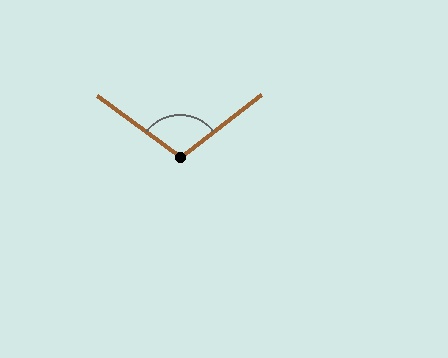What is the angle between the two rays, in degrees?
Approximately 106 degrees.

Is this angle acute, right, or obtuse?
It is obtuse.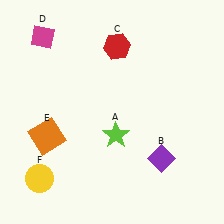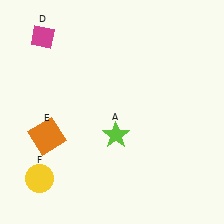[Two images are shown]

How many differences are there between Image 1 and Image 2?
There are 2 differences between the two images.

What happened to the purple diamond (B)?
The purple diamond (B) was removed in Image 2. It was in the bottom-right area of Image 1.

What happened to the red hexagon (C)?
The red hexagon (C) was removed in Image 2. It was in the top-right area of Image 1.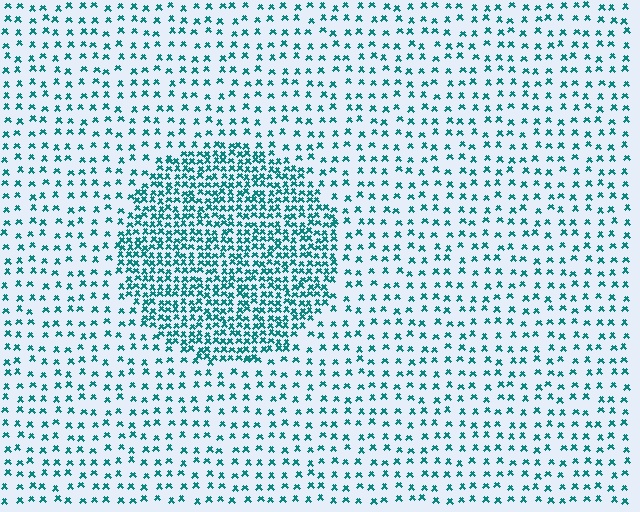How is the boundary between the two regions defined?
The boundary is defined by a change in element density (approximately 2.6x ratio). All elements are the same color, size, and shape.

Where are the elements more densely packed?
The elements are more densely packed inside the circle boundary.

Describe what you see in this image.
The image contains small teal elements arranged at two different densities. A circle-shaped region is visible where the elements are more densely packed than the surrounding area.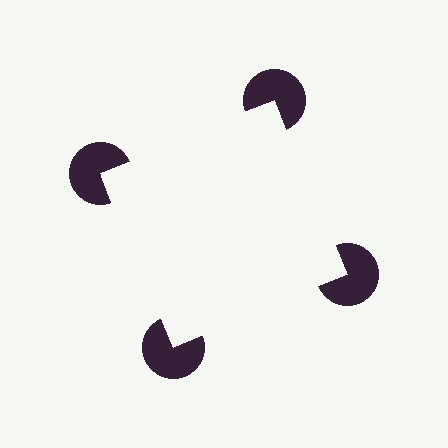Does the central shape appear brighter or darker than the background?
It typically appears slightly brighter than the background, even though no actual brightness change is drawn.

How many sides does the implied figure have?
4 sides.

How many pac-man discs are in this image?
There are 4 — one at each vertex of the illusory square.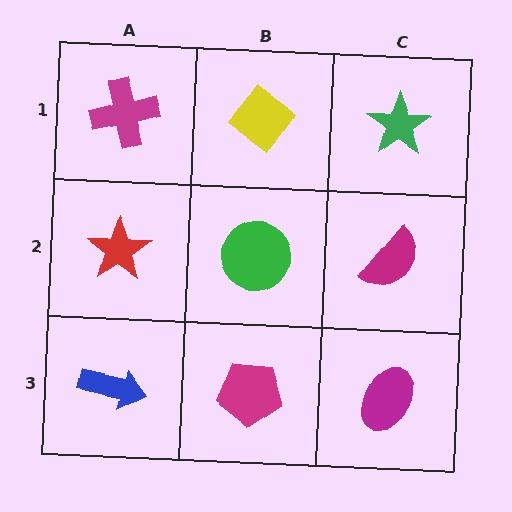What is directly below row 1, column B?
A green circle.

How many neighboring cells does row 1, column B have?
3.